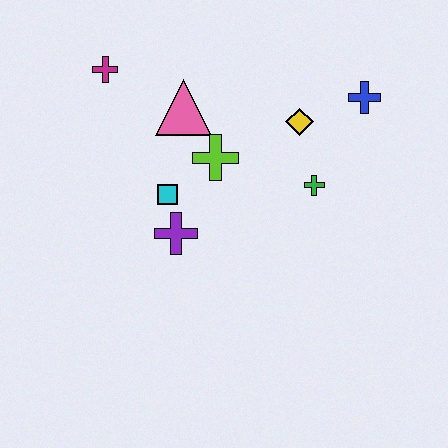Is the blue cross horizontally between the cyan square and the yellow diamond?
No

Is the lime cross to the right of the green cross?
No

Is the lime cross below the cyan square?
No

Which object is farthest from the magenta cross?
The blue cross is farthest from the magenta cross.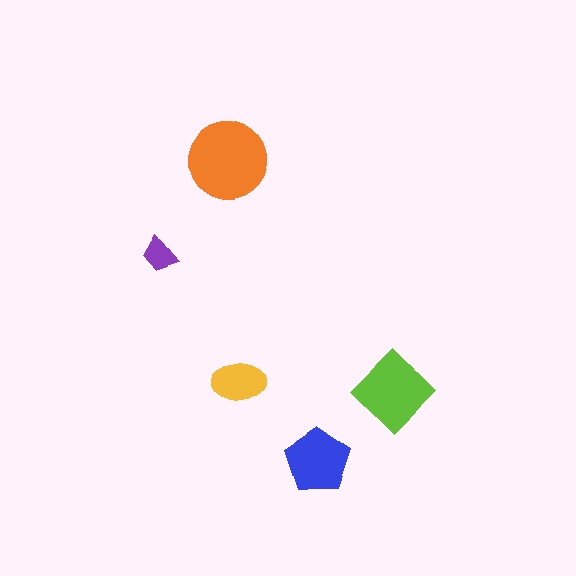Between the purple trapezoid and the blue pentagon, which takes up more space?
The blue pentagon.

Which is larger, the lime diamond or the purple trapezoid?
The lime diamond.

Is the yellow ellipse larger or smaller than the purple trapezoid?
Larger.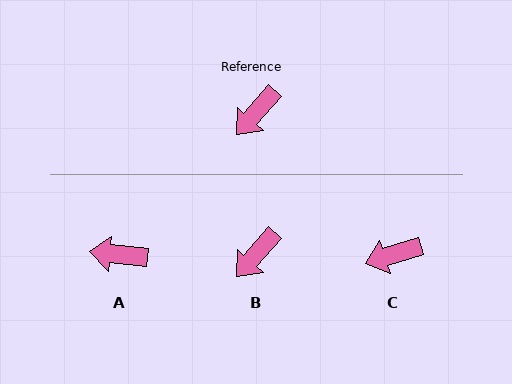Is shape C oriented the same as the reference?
No, it is off by about 31 degrees.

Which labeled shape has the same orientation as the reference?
B.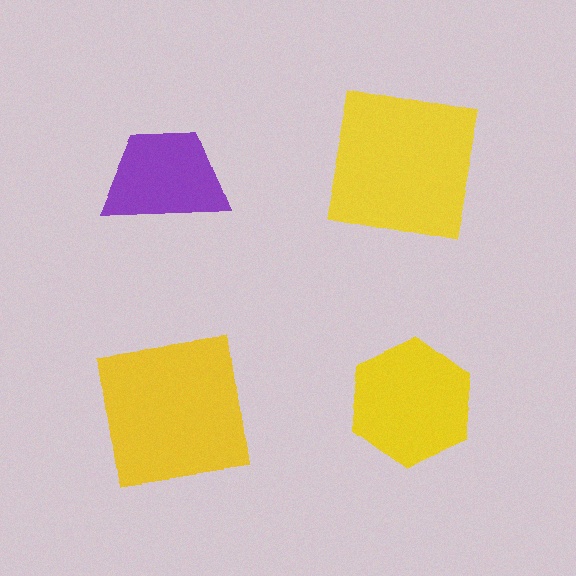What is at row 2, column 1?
A yellow square.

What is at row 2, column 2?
A yellow hexagon.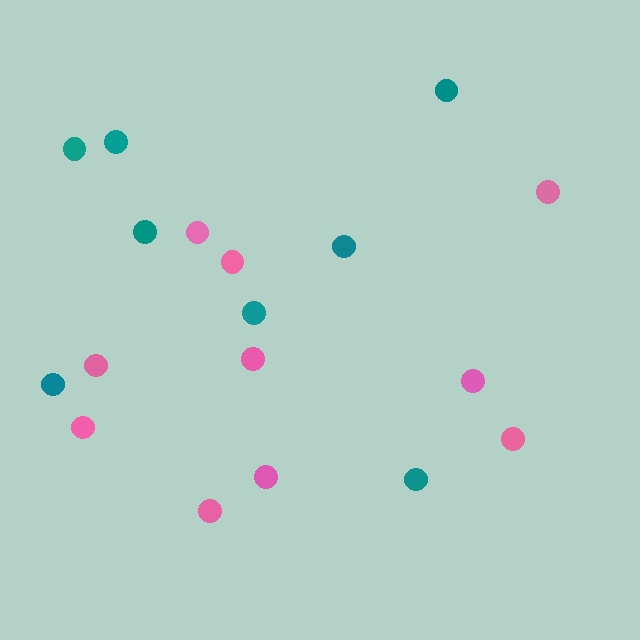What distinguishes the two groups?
There are 2 groups: one group of pink circles (10) and one group of teal circles (8).